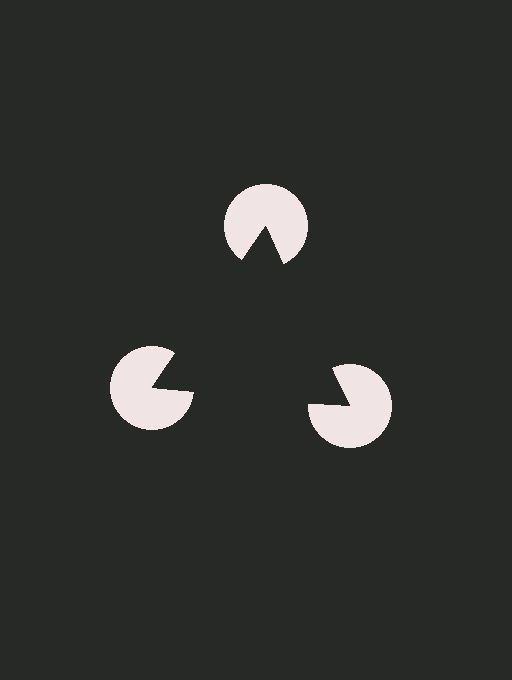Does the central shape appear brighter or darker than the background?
It typically appears slightly darker than the background, even though no actual brightness change is drawn.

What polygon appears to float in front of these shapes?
An illusory triangle — its edges are inferred from the aligned wedge cuts in the pac-man discs, not physically drawn.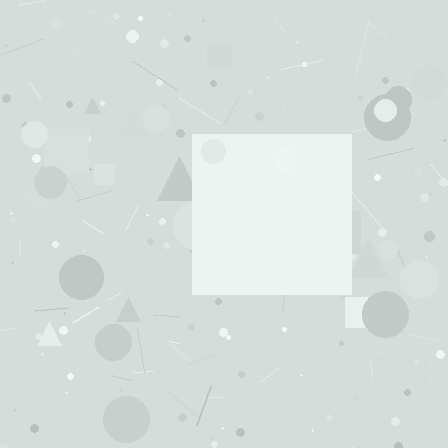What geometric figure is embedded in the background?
A square is embedded in the background.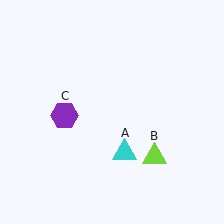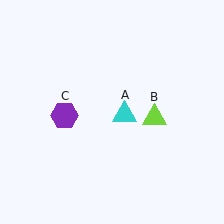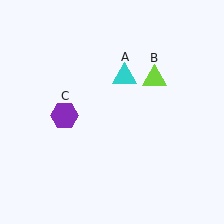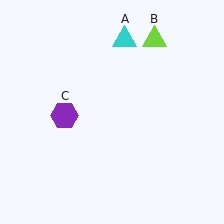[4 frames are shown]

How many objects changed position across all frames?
2 objects changed position: cyan triangle (object A), lime triangle (object B).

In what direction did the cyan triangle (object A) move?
The cyan triangle (object A) moved up.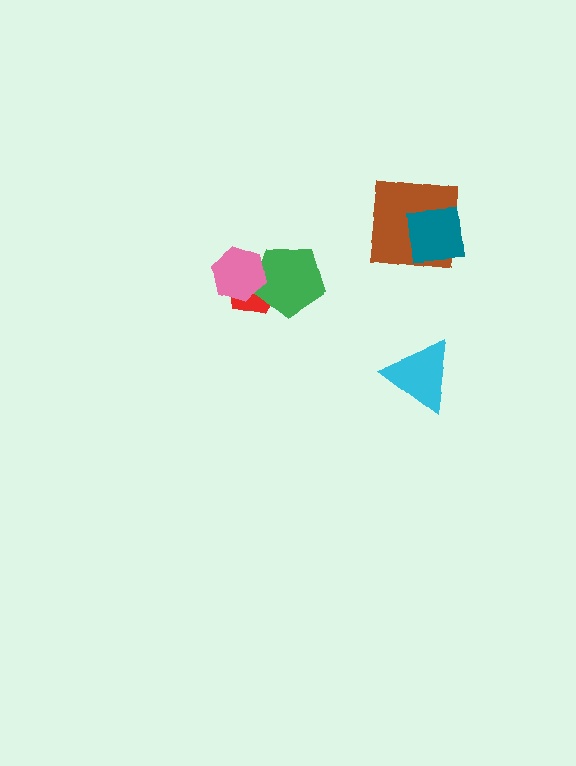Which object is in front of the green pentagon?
The pink hexagon is in front of the green pentagon.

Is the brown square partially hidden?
Yes, it is partially covered by another shape.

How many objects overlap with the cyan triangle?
0 objects overlap with the cyan triangle.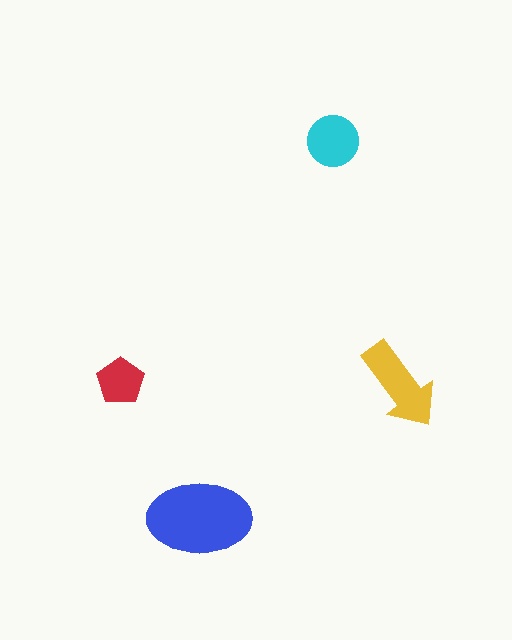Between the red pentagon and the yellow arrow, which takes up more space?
The yellow arrow.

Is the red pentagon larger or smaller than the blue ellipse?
Smaller.